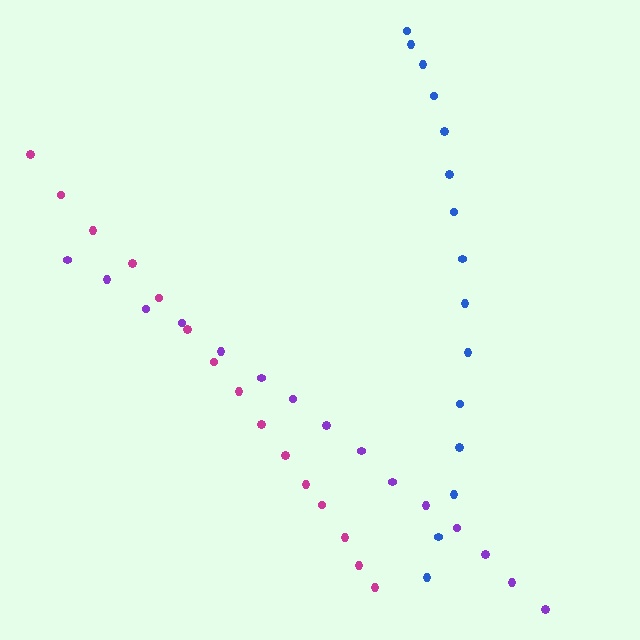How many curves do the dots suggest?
There are 3 distinct paths.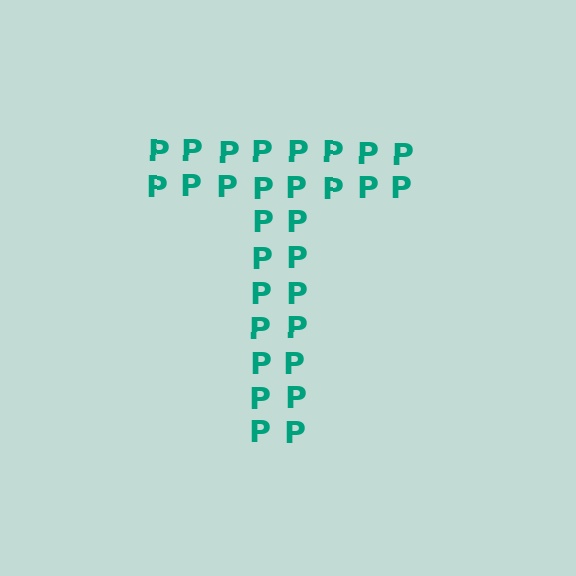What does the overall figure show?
The overall figure shows the letter T.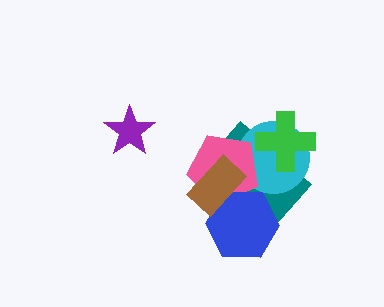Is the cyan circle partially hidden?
Yes, it is partially covered by another shape.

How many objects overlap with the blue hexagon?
3 objects overlap with the blue hexagon.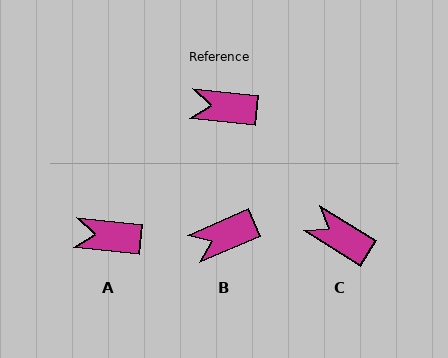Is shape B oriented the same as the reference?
No, it is off by about 30 degrees.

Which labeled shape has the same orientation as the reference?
A.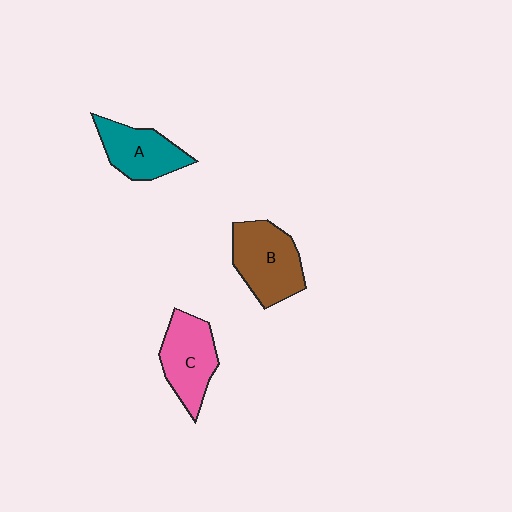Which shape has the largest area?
Shape B (brown).